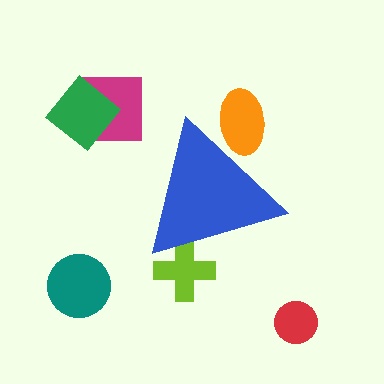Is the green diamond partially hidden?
No, the green diamond is fully visible.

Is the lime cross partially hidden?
Yes, the lime cross is partially hidden behind the blue triangle.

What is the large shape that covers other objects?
A blue triangle.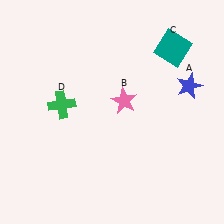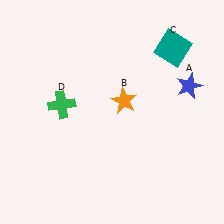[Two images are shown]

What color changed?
The star (B) changed from pink in Image 1 to orange in Image 2.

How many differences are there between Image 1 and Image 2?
There is 1 difference between the two images.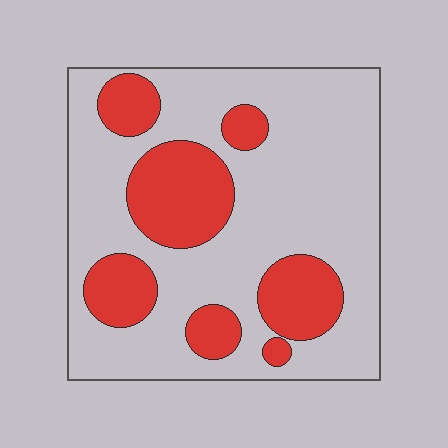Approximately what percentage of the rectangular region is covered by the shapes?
Approximately 30%.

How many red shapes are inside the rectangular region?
7.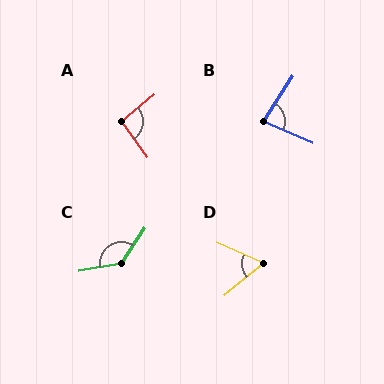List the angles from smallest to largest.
D (63°), B (80°), A (94°), C (134°).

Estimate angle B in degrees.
Approximately 80 degrees.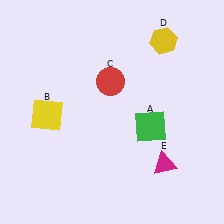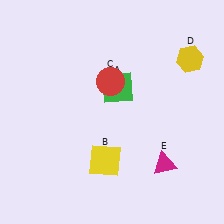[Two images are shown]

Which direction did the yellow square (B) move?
The yellow square (B) moved right.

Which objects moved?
The objects that moved are: the green square (A), the yellow square (B), the yellow hexagon (D).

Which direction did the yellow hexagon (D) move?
The yellow hexagon (D) moved right.